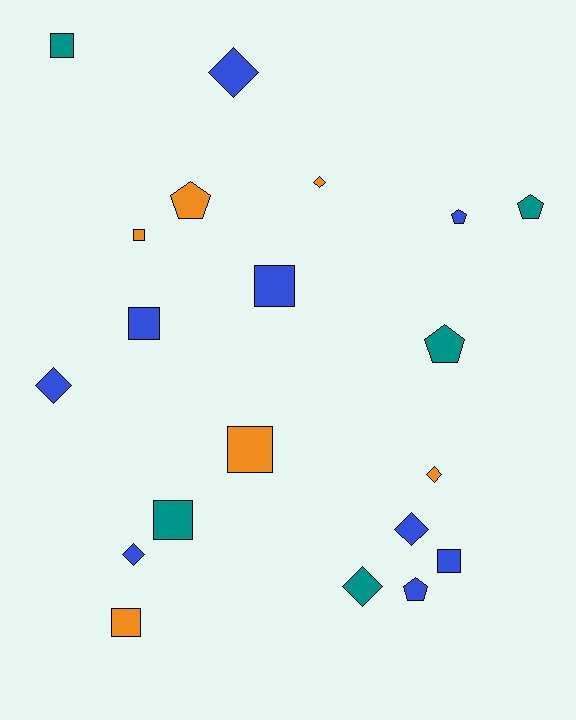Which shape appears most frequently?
Square, with 8 objects.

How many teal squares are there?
There are 2 teal squares.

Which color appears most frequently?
Blue, with 9 objects.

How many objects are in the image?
There are 20 objects.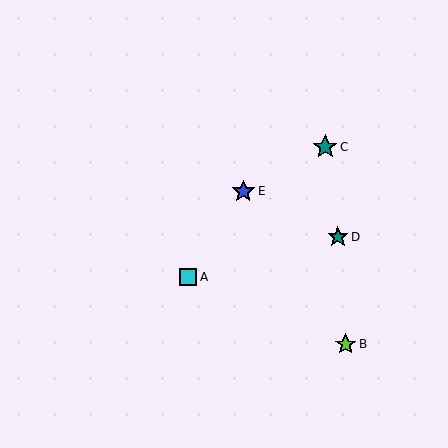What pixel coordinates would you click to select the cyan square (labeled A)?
Click at (188, 277) to select the cyan square A.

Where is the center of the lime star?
The center of the lime star is at (346, 344).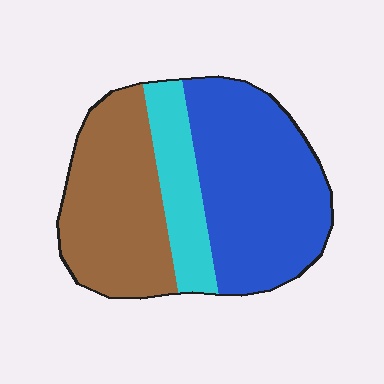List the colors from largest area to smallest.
From largest to smallest: blue, brown, cyan.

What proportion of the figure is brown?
Brown covers 37% of the figure.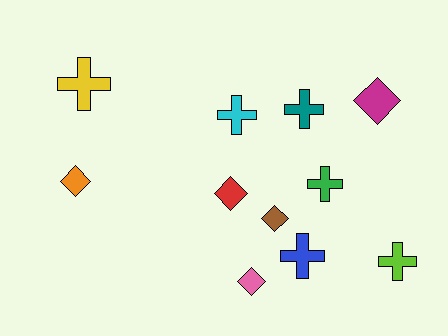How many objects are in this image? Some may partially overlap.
There are 11 objects.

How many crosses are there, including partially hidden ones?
There are 6 crosses.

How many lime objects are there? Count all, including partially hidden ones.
There is 1 lime object.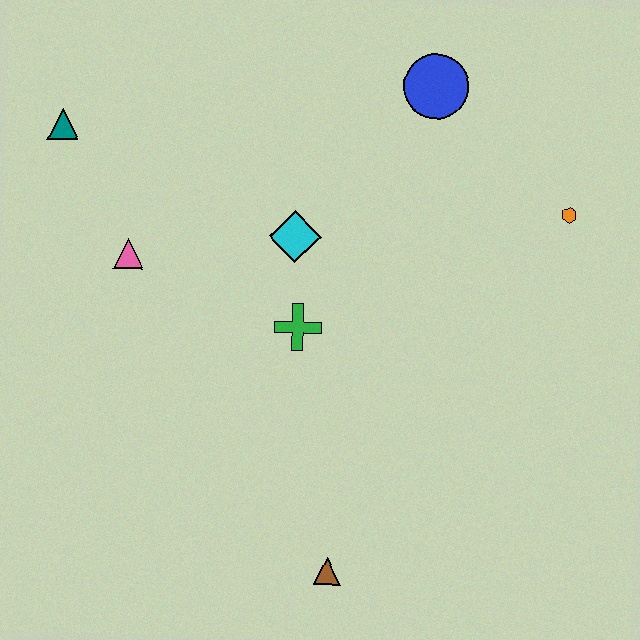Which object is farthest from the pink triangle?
The orange hexagon is farthest from the pink triangle.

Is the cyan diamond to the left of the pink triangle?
No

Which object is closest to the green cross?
The cyan diamond is closest to the green cross.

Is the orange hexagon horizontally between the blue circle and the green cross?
No